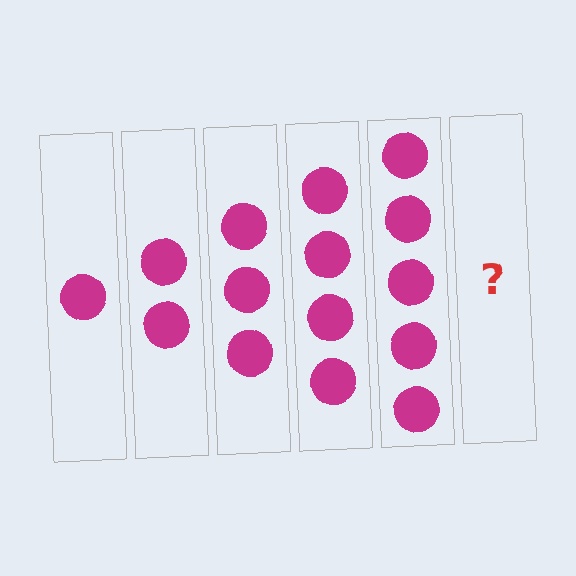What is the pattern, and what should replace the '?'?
The pattern is that each step adds one more circle. The '?' should be 6 circles.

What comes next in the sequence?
The next element should be 6 circles.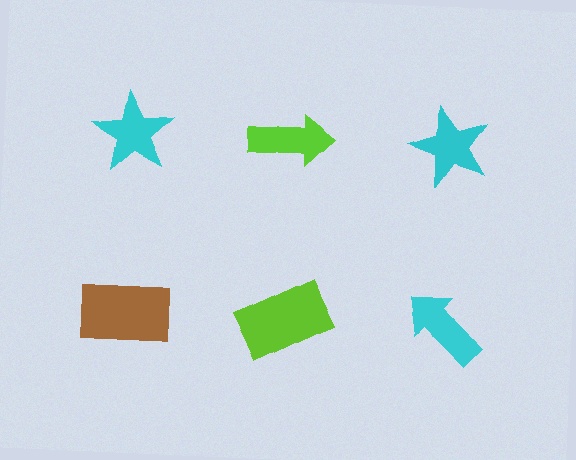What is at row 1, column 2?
A lime arrow.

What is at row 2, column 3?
A cyan arrow.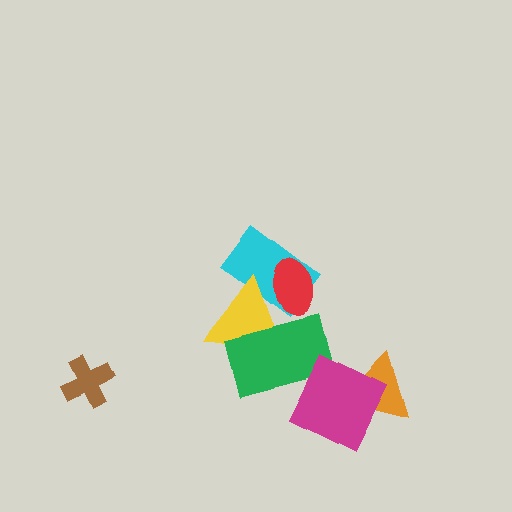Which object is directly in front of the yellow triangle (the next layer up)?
The green rectangle is directly in front of the yellow triangle.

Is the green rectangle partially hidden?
Yes, it is partially covered by another shape.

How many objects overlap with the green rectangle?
2 objects overlap with the green rectangle.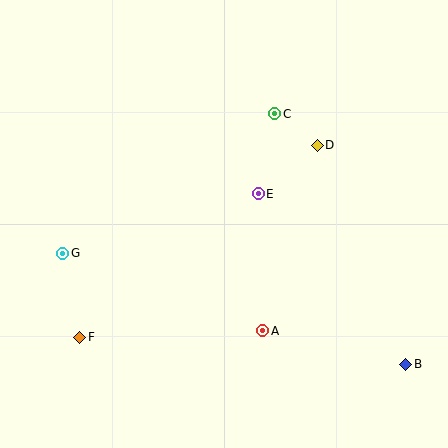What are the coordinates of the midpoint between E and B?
The midpoint between E and B is at (332, 279).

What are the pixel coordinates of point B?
Point B is at (406, 364).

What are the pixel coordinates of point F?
Point F is at (80, 337).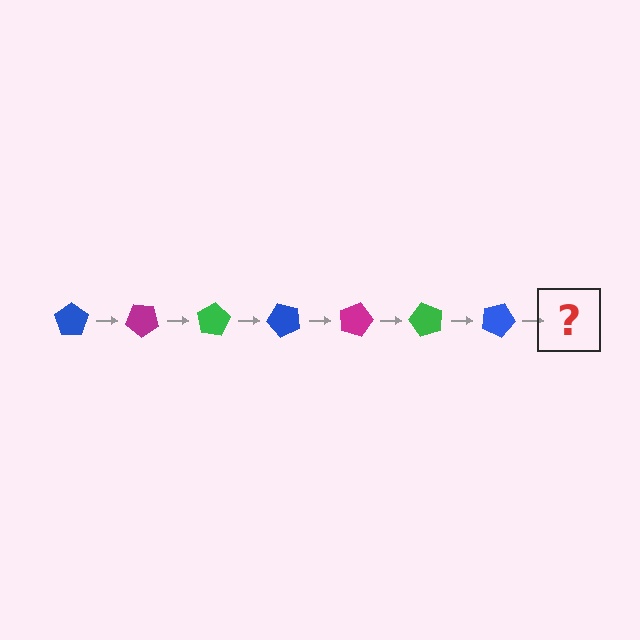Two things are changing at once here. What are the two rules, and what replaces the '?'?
The two rules are that it rotates 40 degrees each step and the color cycles through blue, magenta, and green. The '?' should be a magenta pentagon, rotated 280 degrees from the start.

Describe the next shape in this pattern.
It should be a magenta pentagon, rotated 280 degrees from the start.